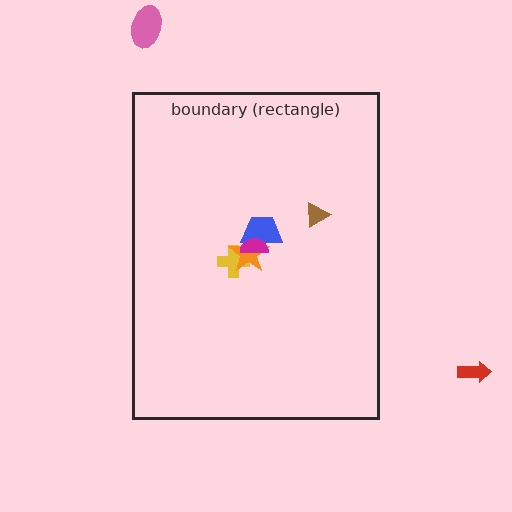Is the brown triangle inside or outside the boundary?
Inside.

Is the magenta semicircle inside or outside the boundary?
Inside.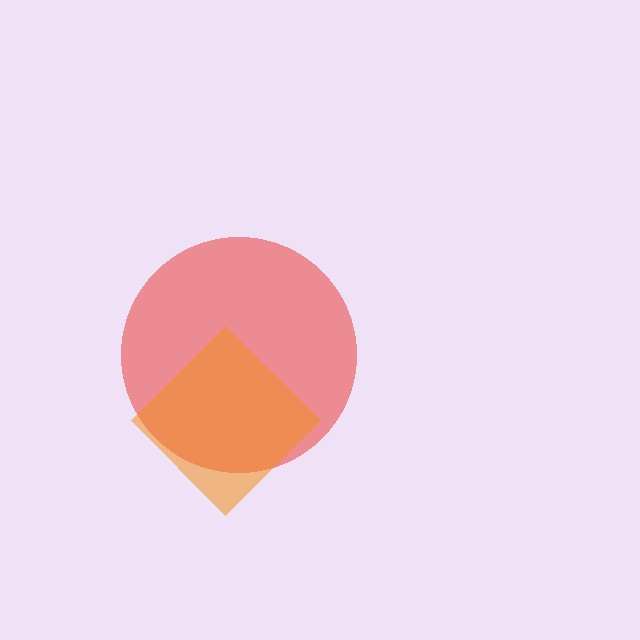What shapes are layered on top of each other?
The layered shapes are: a red circle, an orange diamond.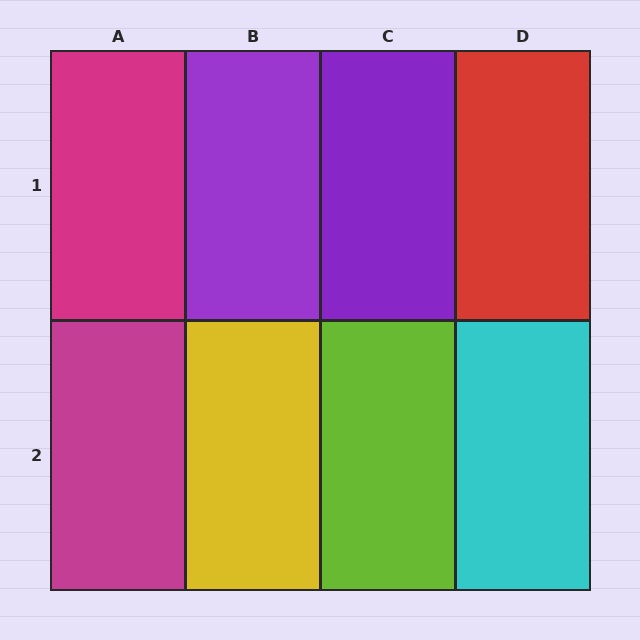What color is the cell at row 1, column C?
Purple.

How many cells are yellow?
1 cell is yellow.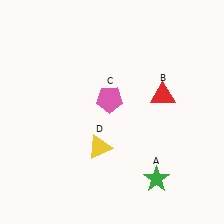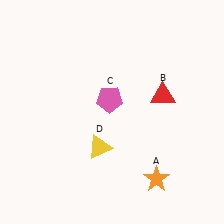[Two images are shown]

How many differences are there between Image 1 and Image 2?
There is 1 difference between the two images.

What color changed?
The star (A) changed from green in Image 1 to orange in Image 2.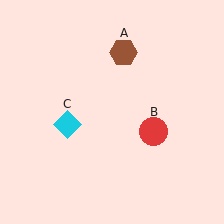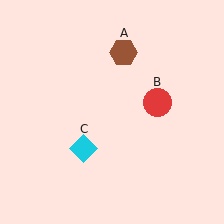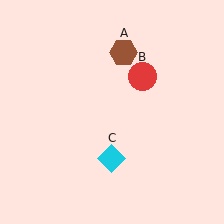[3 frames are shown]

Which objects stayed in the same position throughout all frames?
Brown hexagon (object A) remained stationary.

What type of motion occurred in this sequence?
The red circle (object B), cyan diamond (object C) rotated counterclockwise around the center of the scene.